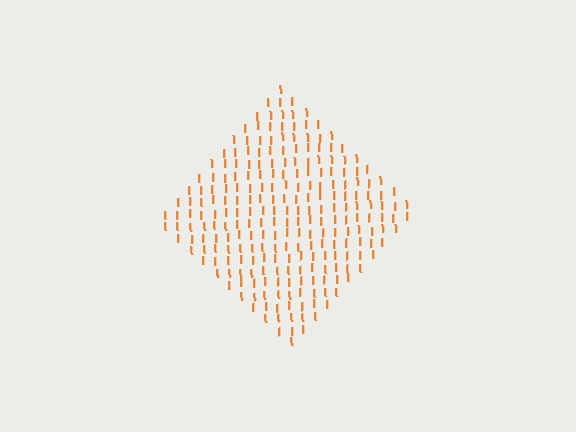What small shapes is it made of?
It is made of small letter I's.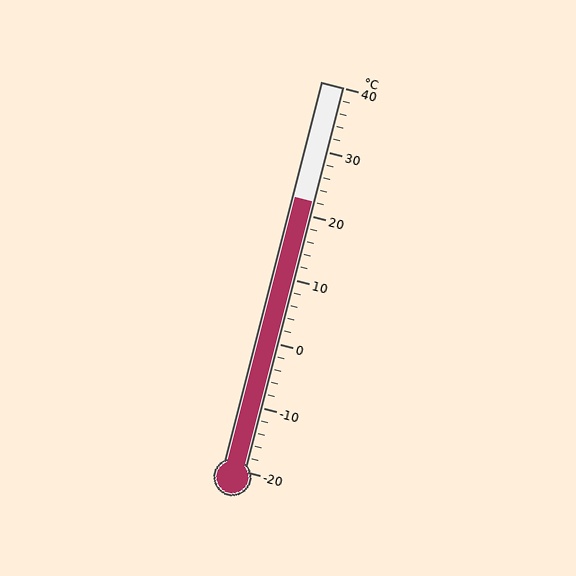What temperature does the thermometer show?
The thermometer shows approximately 22°C.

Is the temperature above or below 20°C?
The temperature is above 20°C.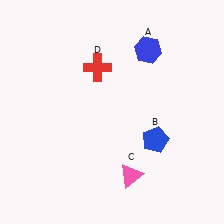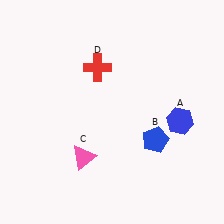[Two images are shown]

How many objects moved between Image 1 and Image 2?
2 objects moved between the two images.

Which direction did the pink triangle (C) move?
The pink triangle (C) moved left.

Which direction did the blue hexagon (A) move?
The blue hexagon (A) moved down.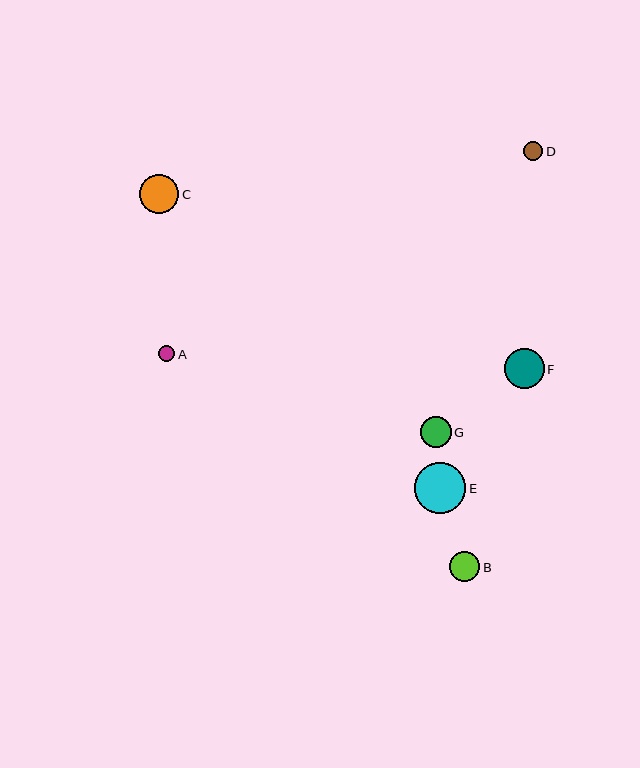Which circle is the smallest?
Circle A is the smallest with a size of approximately 16 pixels.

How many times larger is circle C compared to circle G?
Circle C is approximately 1.3 times the size of circle G.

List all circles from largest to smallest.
From largest to smallest: E, C, F, G, B, D, A.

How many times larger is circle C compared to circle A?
Circle C is approximately 2.5 times the size of circle A.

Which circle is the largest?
Circle E is the largest with a size of approximately 51 pixels.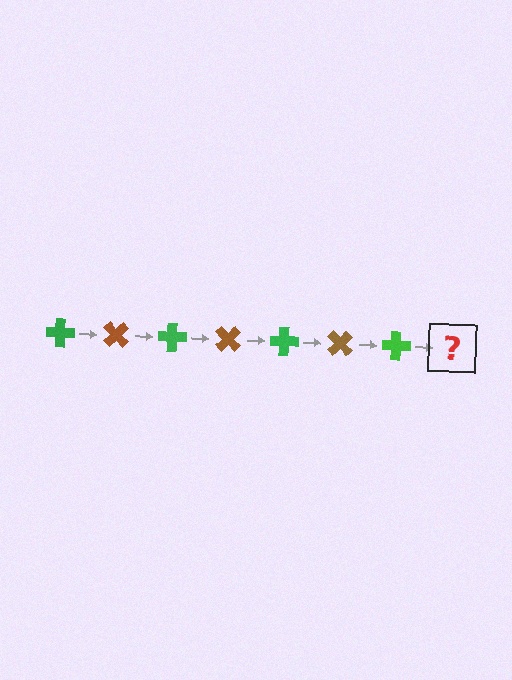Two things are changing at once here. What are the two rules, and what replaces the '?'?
The two rules are that it rotates 45 degrees each step and the color cycles through green and brown. The '?' should be a brown cross, rotated 315 degrees from the start.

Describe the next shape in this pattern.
It should be a brown cross, rotated 315 degrees from the start.